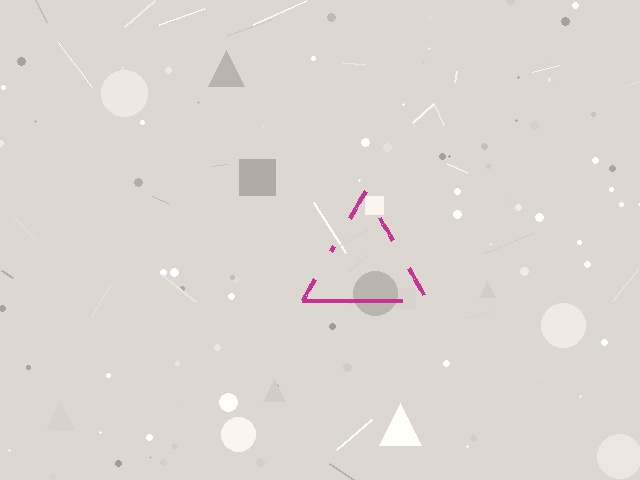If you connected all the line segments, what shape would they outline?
They would outline a triangle.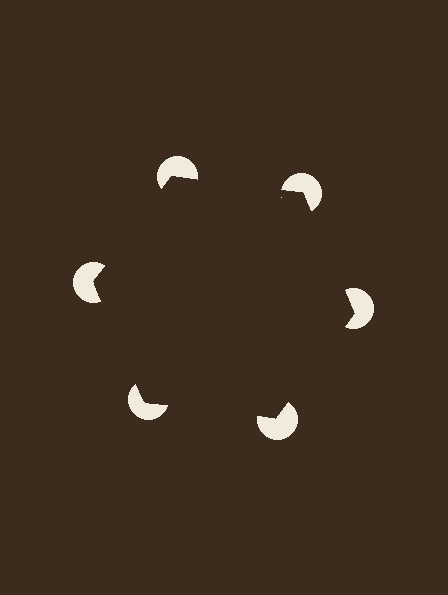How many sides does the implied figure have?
6 sides.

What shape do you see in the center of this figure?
An illusory hexagon — its edges are inferred from the aligned wedge cuts in the pac-man discs, not physically drawn.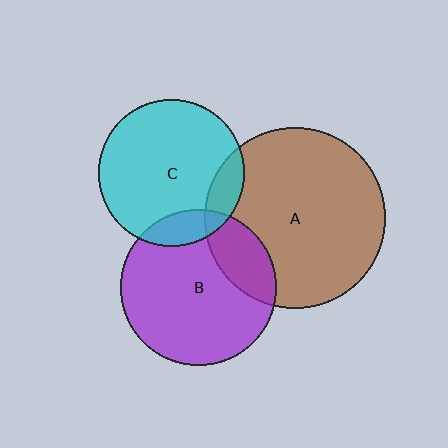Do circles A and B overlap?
Yes.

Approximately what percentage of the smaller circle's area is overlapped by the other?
Approximately 20%.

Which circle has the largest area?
Circle A (brown).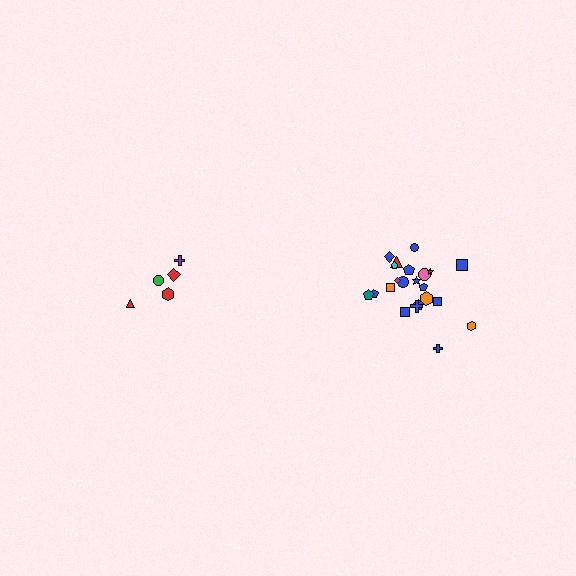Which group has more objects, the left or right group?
The right group.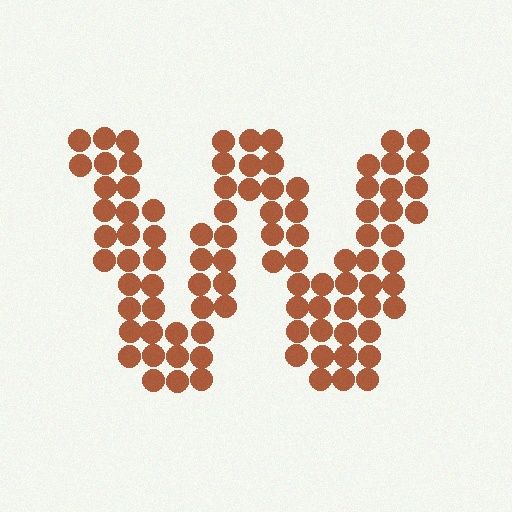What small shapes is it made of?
It is made of small circles.